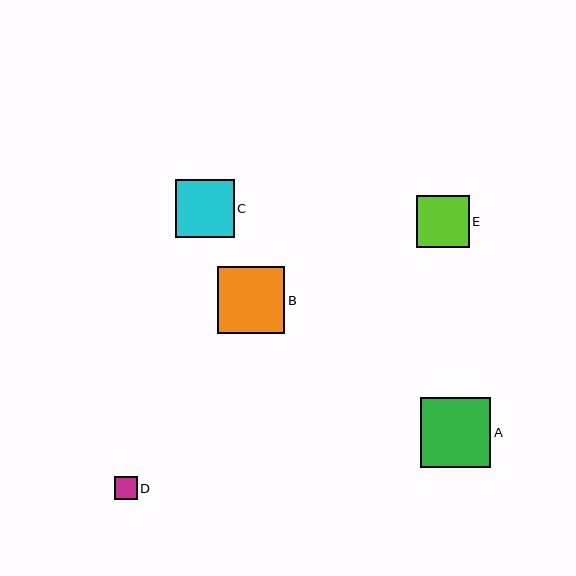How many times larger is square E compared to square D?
Square E is approximately 2.3 times the size of square D.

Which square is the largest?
Square A is the largest with a size of approximately 70 pixels.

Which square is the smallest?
Square D is the smallest with a size of approximately 23 pixels.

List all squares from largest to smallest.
From largest to smallest: A, B, C, E, D.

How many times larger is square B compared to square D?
Square B is approximately 3.0 times the size of square D.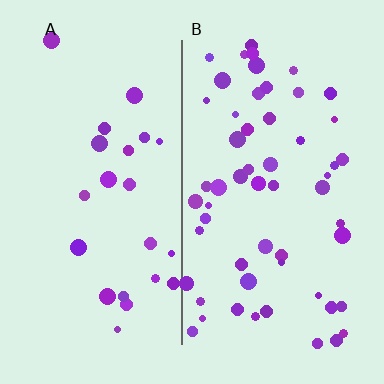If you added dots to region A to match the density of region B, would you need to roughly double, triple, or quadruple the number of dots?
Approximately double.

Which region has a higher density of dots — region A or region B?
B (the right).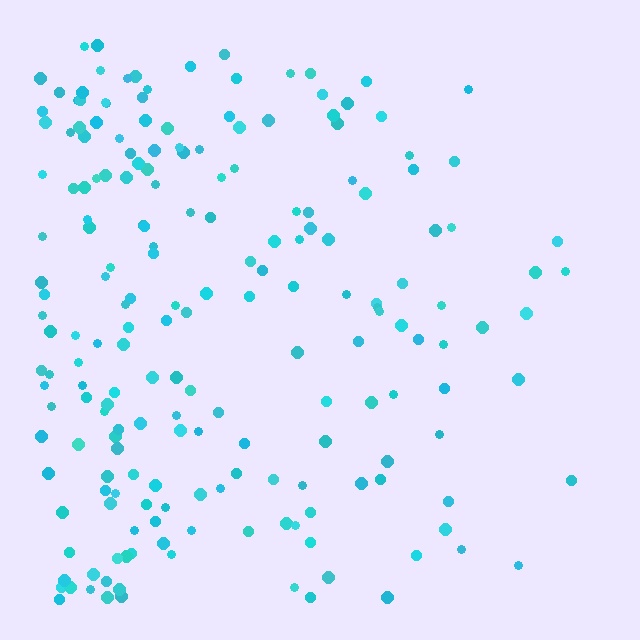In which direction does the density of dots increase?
From right to left, with the left side densest.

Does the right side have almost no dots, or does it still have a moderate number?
Still a moderate number, just noticeably fewer than the left.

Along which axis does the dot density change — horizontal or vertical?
Horizontal.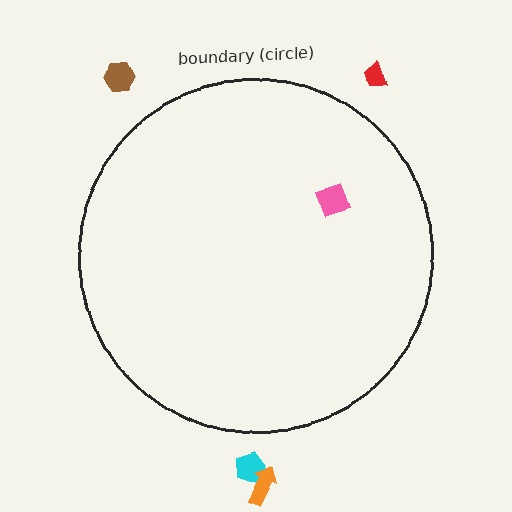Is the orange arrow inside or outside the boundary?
Outside.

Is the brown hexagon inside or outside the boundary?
Outside.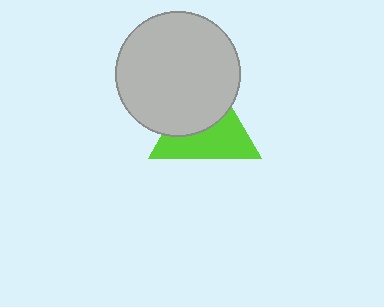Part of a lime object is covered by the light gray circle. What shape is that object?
It is a triangle.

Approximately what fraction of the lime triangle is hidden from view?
Roughly 47% of the lime triangle is hidden behind the light gray circle.